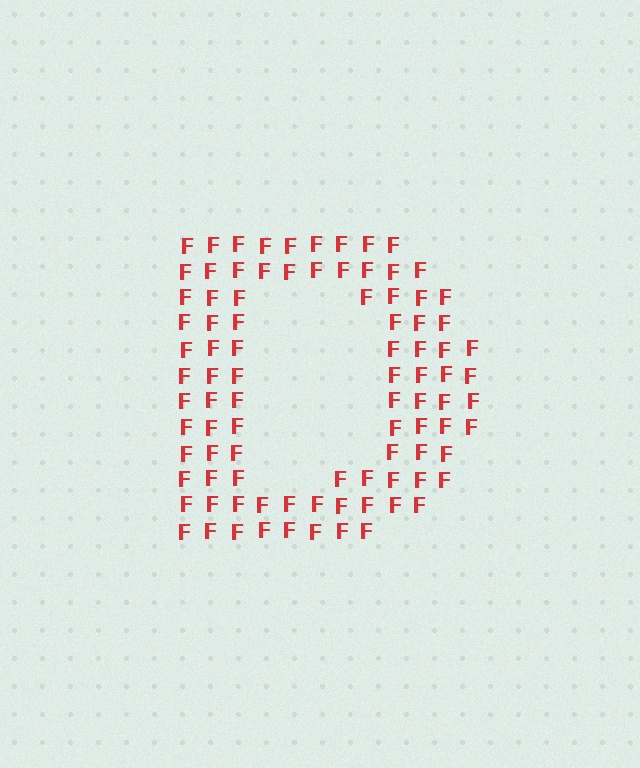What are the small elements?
The small elements are letter F's.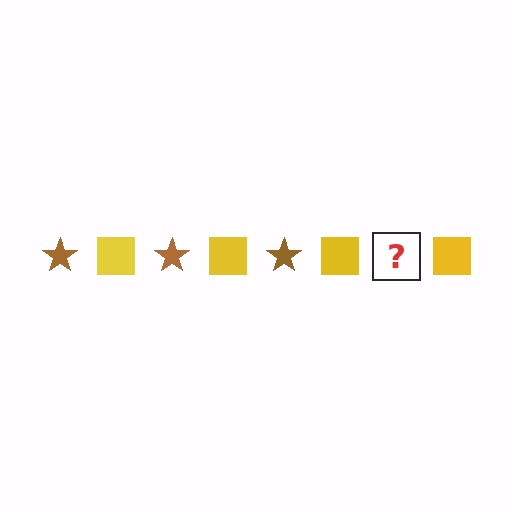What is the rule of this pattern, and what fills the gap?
The rule is that the pattern alternates between brown star and yellow square. The gap should be filled with a brown star.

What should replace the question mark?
The question mark should be replaced with a brown star.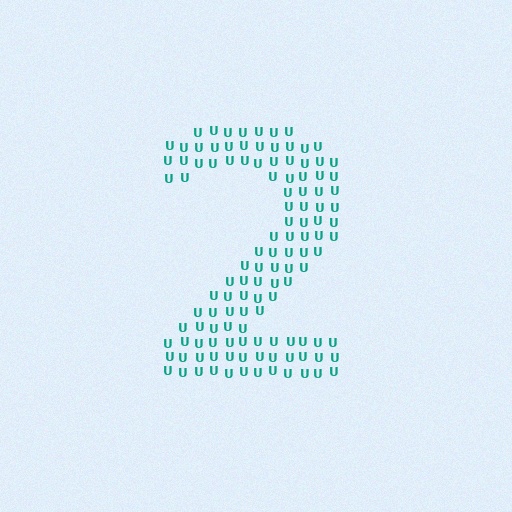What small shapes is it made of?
It is made of small letter U's.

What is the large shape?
The large shape is the digit 2.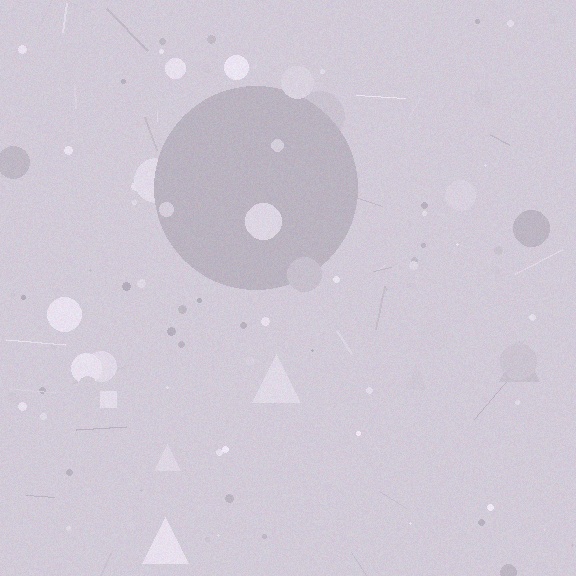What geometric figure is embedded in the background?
A circle is embedded in the background.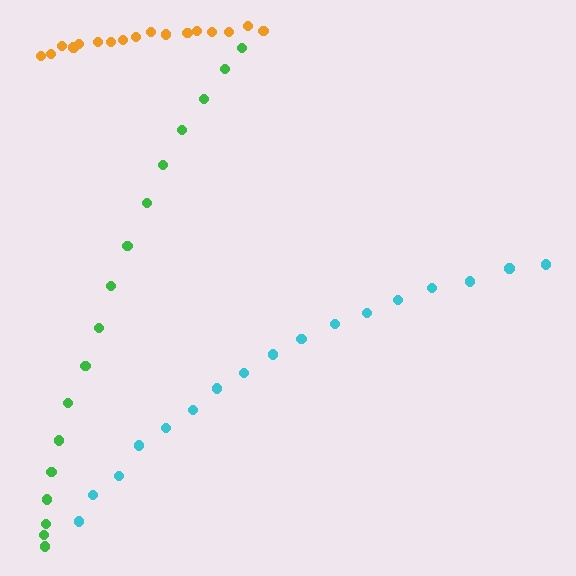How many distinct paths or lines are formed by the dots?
There are 3 distinct paths.